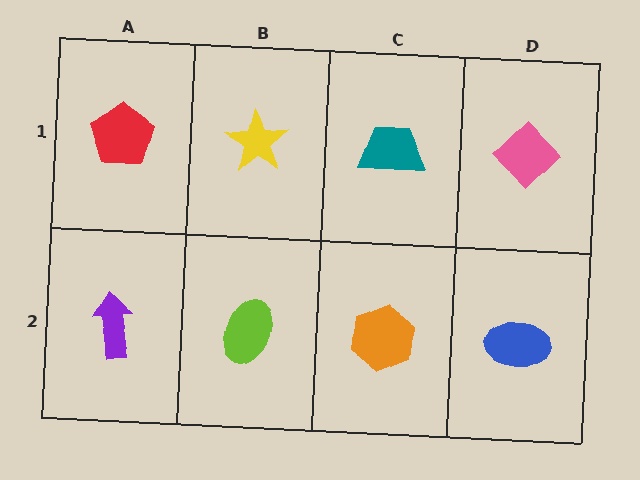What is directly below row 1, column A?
A purple arrow.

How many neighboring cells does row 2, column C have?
3.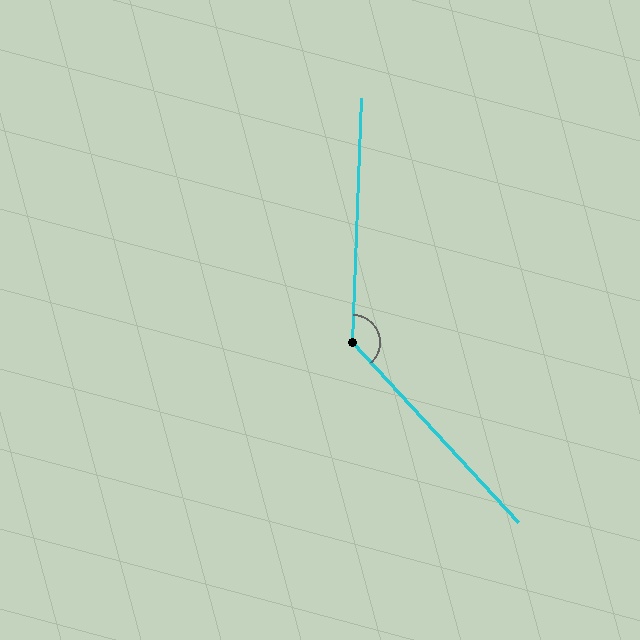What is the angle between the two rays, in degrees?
Approximately 135 degrees.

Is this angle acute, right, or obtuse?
It is obtuse.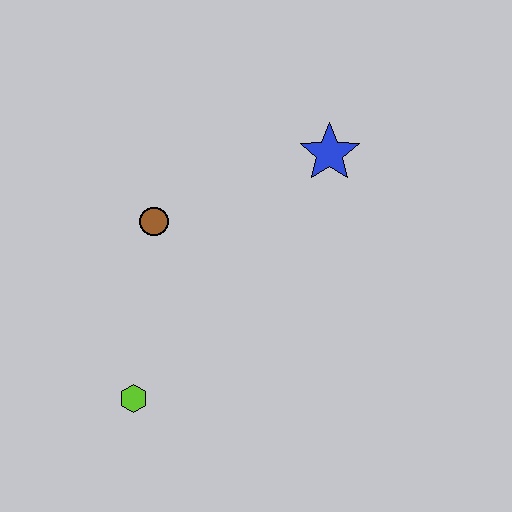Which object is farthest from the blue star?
The lime hexagon is farthest from the blue star.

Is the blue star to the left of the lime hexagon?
No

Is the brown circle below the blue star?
Yes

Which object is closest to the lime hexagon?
The brown circle is closest to the lime hexagon.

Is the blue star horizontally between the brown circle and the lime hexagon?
No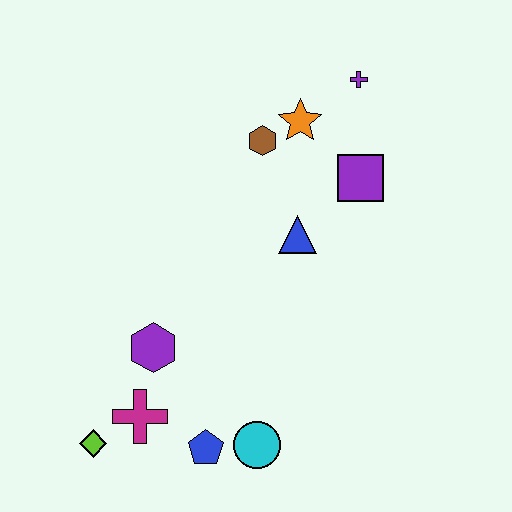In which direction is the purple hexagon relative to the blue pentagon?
The purple hexagon is above the blue pentagon.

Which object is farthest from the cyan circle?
The purple cross is farthest from the cyan circle.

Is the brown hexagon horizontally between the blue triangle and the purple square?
No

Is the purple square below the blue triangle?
No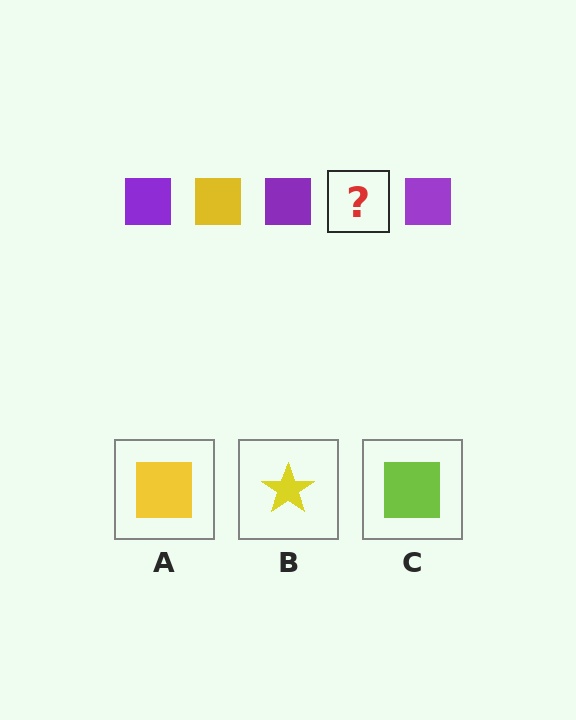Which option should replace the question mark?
Option A.